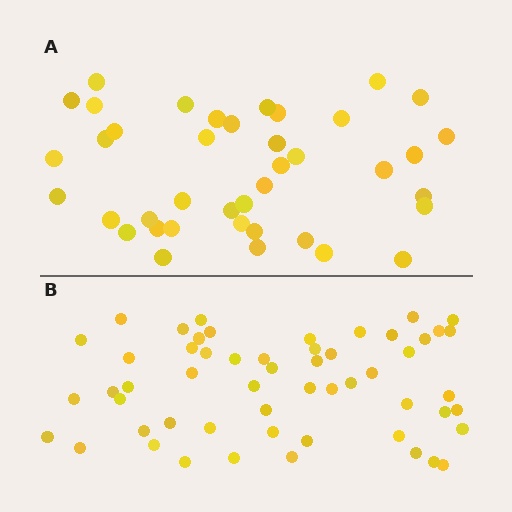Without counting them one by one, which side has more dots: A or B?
Region B (the bottom region) has more dots.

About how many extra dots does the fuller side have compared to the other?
Region B has approximately 15 more dots than region A.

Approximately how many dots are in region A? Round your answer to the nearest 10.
About 40 dots.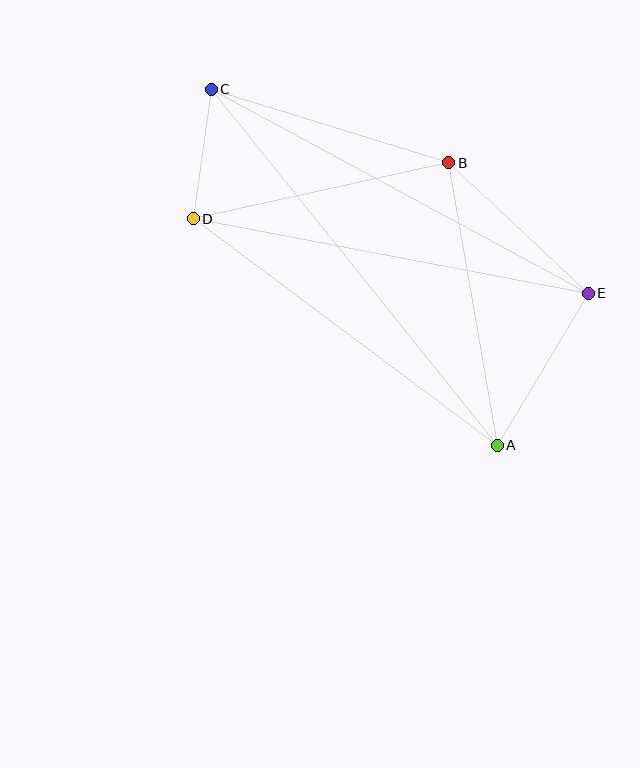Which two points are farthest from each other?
Points A and C are farthest from each other.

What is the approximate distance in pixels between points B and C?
The distance between B and C is approximately 249 pixels.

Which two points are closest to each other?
Points C and D are closest to each other.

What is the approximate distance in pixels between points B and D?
The distance between B and D is approximately 262 pixels.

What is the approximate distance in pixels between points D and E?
The distance between D and E is approximately 402 pixels.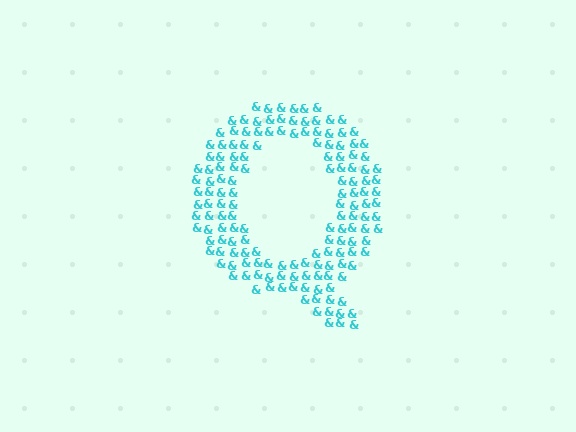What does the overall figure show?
The overall figure shows the letter Q.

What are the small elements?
The small elements are ampersands.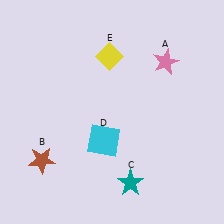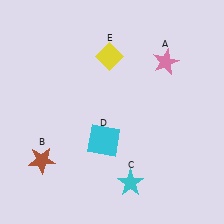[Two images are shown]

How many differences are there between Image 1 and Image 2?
There is 1 difference between the two images.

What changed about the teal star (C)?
In Image 1, C is teal. In Image 2, it changed to cyan.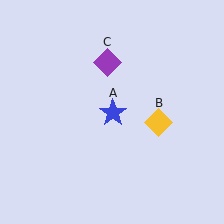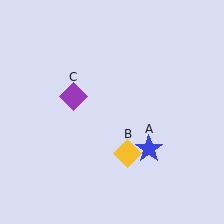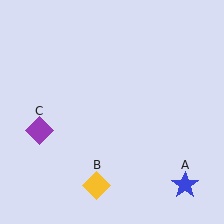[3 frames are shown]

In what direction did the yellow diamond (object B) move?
The yellow diamond (object B) moved down and to the left.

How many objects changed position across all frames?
3 objects changed position: blue star (object A), yellow diamond (object B), purple diamond (object C).